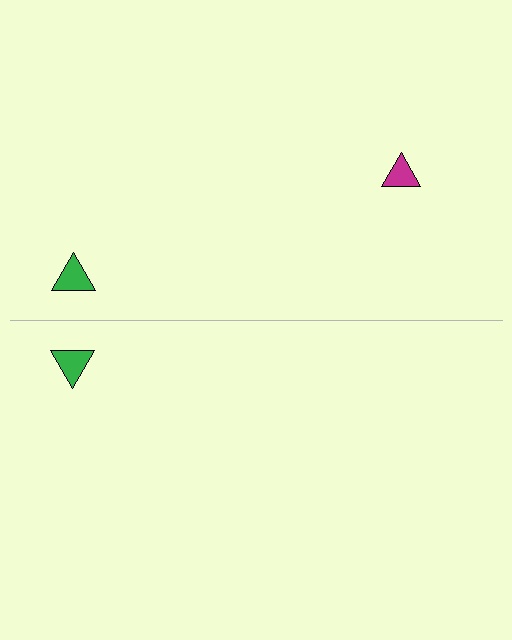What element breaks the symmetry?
A magenta triangle is missing from the bottom side.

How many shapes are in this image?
There are 3 shapes in this image.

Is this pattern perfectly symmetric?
No, the pattern is not perfectly symmetric. A magenta triangle is missing from the bottom side.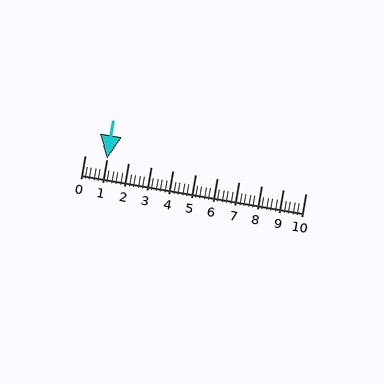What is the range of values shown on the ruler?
The ruler shows values from 0 to 10.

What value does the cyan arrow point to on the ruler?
The cyan arrow points to approximately 1.0.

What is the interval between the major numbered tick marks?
The major tick marks are spaced 1 units apart.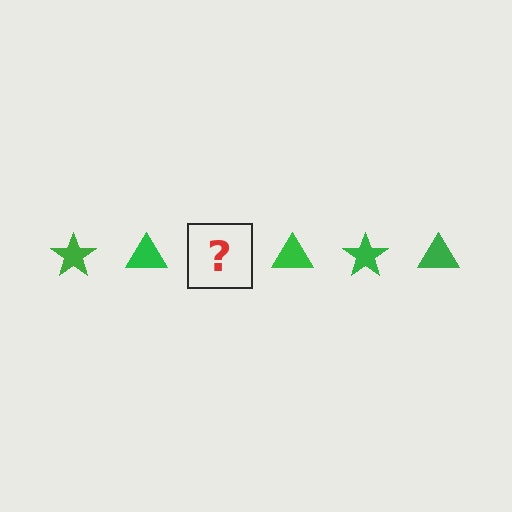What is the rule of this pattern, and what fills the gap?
The rule is that the pattern cycles through star, triangle shapes in green. The gap should be filled with a green star.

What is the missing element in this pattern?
The missing element is a green star.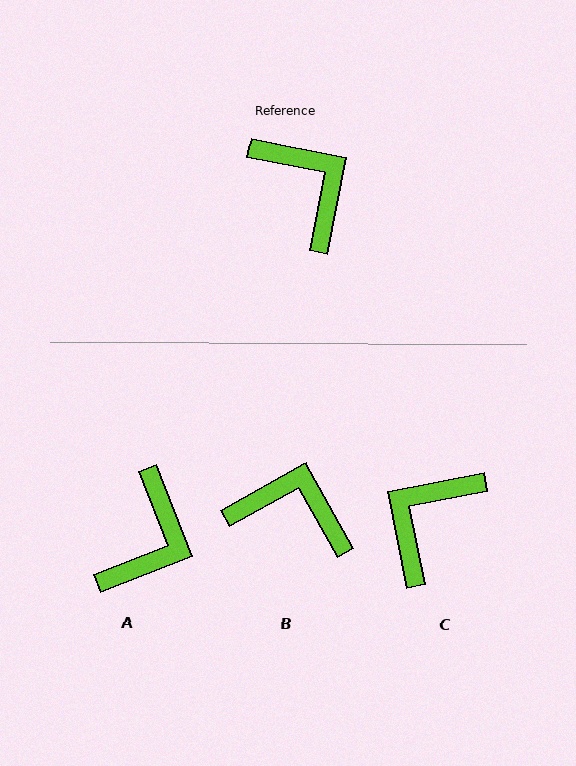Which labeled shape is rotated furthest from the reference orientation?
C, about 112 degrees away.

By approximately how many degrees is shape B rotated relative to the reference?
Approximately 40 degrees counter-clockwise.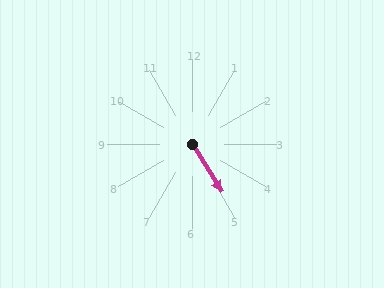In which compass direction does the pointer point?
Southeast.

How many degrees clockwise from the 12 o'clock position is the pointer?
Approximately 148 degrees.